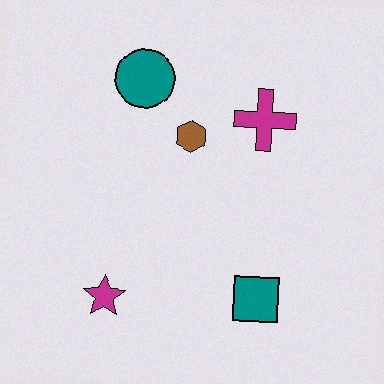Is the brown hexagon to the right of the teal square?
No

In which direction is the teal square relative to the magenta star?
The teal square is to the right of the magenta star.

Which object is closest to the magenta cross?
The brown hexagon is closest to the magenta cross.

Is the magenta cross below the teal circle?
Yes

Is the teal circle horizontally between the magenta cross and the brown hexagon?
No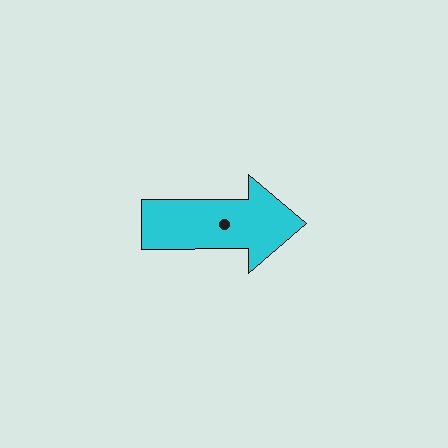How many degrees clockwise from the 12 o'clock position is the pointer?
Approximately 90 degrees.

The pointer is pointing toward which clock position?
Roughly 3 o'clock.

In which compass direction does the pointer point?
East.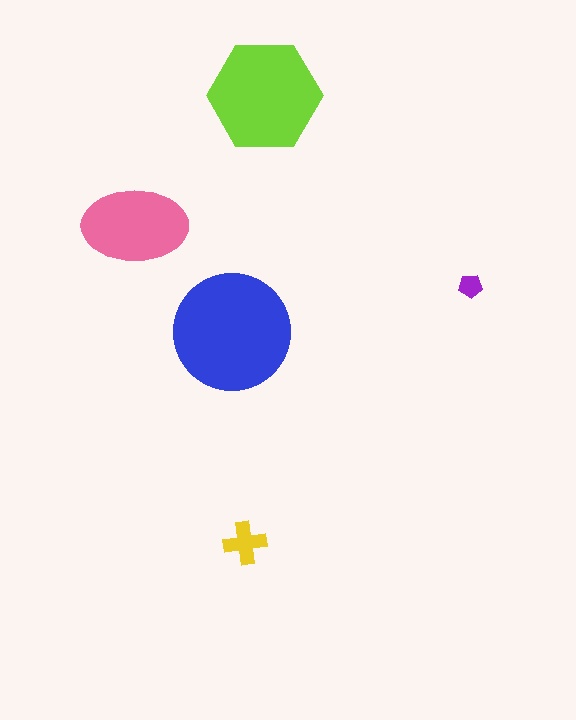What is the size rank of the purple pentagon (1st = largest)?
5th.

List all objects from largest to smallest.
The blue circle, the lime hexagon, the pink ellipse, the yellow cross, the purple pentagon.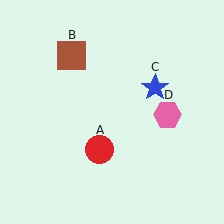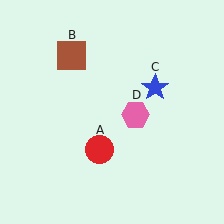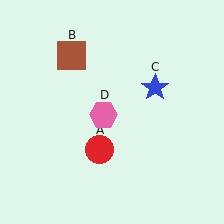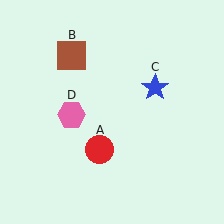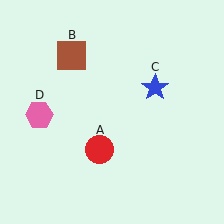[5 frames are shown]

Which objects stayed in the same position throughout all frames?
Red circle (object A) and brown square (object B) and blue star (object C) remained stationary.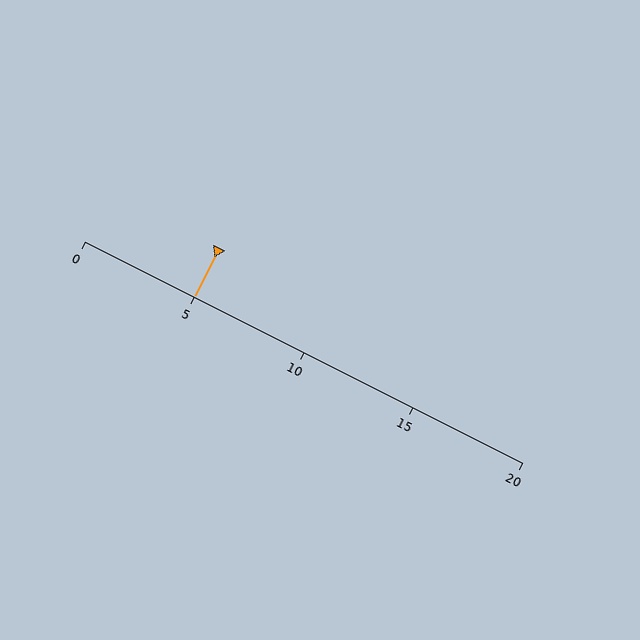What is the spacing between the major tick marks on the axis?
The major ticks are spaced 5 apart.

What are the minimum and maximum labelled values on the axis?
The axis runs from 0 to 20.